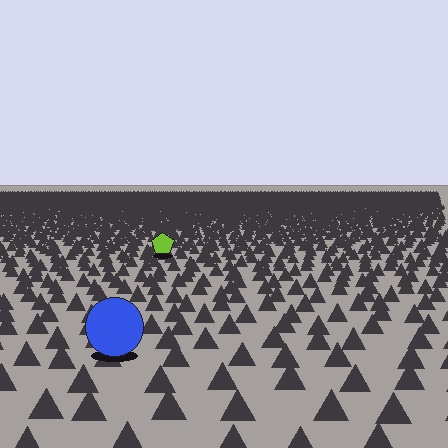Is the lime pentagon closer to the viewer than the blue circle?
No. The blue circle is closer — you can tell from the texture gradient: the ground texture is coarser near it.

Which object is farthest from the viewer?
The lime pentagon is farthest from the viewer. It appears smaller and the ground texture around it is denser.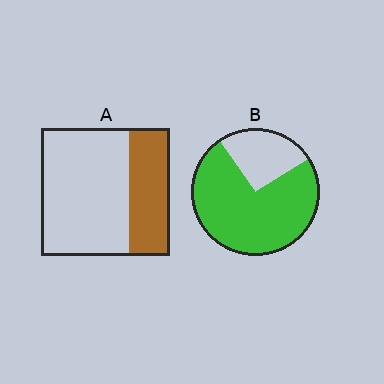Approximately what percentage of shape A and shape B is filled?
A is approximately 30% and B is approximately 75%.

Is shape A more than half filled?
No.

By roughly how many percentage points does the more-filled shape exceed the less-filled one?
By roughly 45 percentage points (B over A).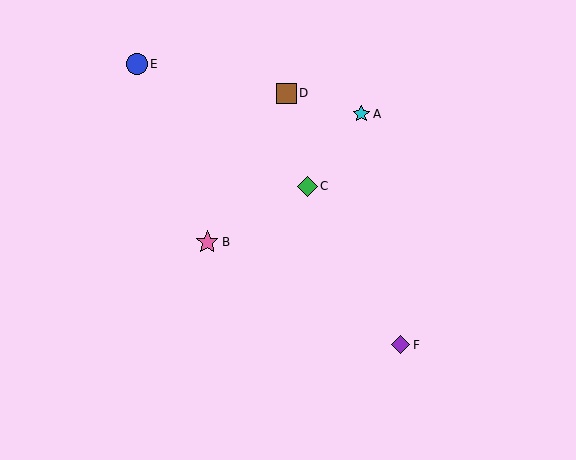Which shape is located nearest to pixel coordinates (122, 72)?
The blue circle (labeled E) at (137, 64) is nearest to that location.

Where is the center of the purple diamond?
The center of the purple diamond is at (401, 345).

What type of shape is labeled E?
Shape E is a blue circle.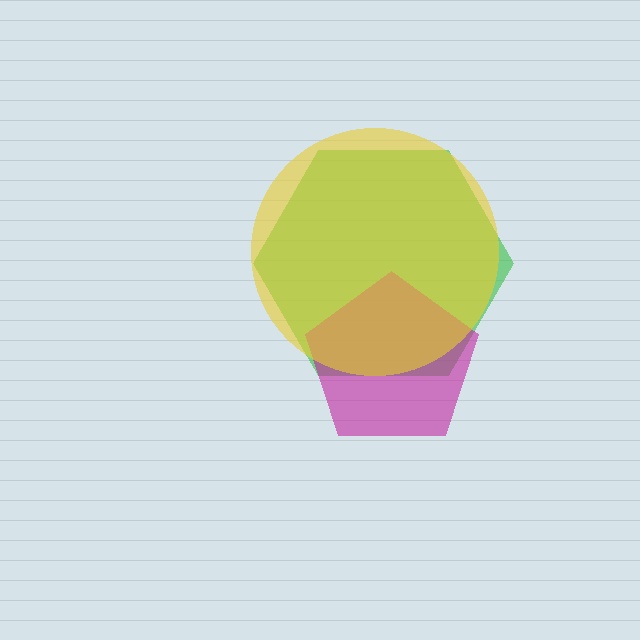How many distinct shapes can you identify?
There are 3 distinct shapes: a green hexagon, a magenta pentagon, a yellow circle.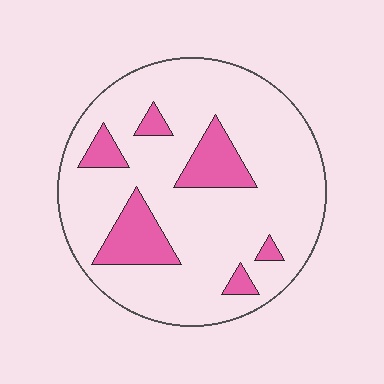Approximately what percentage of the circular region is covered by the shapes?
Approximately 15%.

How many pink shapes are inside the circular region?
6.